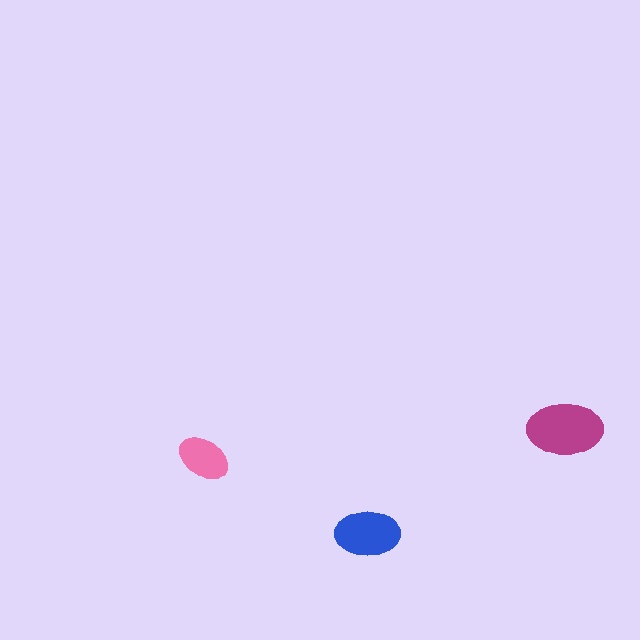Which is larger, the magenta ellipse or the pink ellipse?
The magenta one.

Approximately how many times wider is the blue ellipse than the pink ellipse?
About 1.5 times wider.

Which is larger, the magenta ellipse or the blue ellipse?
The magenta one.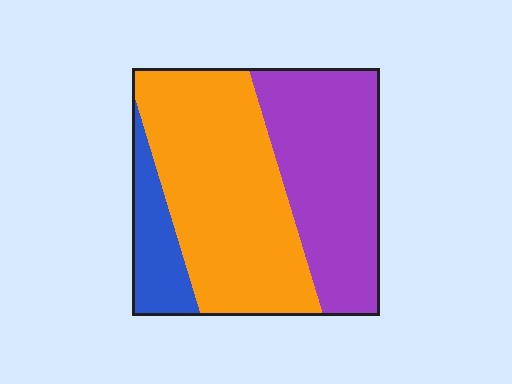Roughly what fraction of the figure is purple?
Purple takes up about three eighths (3/8) of the figure.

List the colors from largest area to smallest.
From largest to smallest: orange, purple, blue.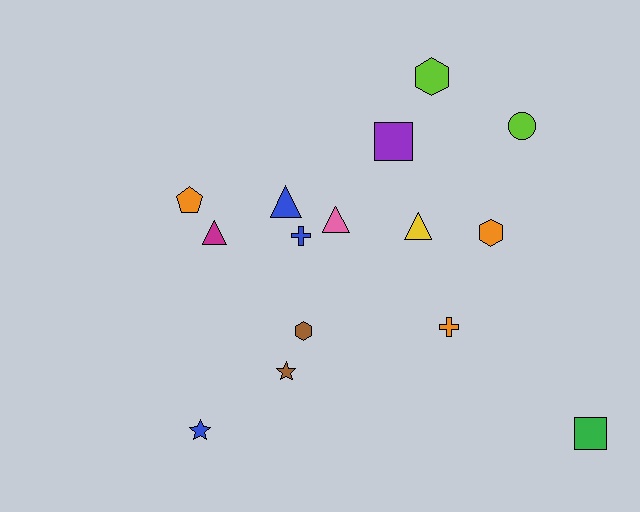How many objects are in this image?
There are 15 objects.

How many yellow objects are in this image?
There is 1 yellow object.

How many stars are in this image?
There are 2 stars.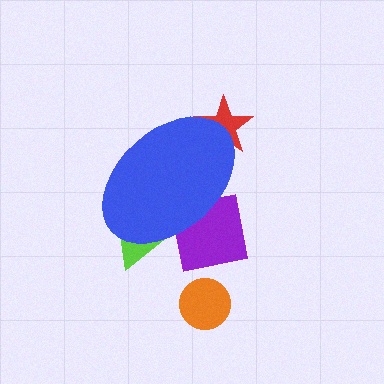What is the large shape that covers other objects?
A blue ellipse.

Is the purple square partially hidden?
Yes, the purple square is partially hidden behind the blue ellipse.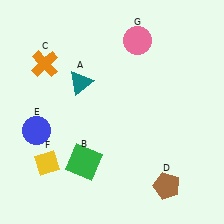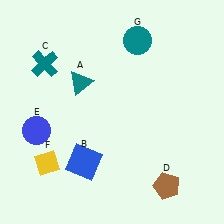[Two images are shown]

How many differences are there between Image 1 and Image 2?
There are 3 differences between the two images.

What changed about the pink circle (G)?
In Image 1, G is pink. In Image 2, it changed to teal.